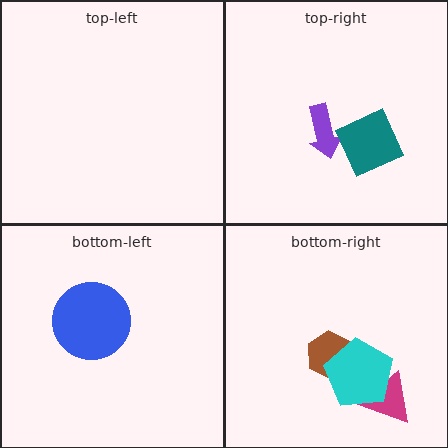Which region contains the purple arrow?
The top-right region.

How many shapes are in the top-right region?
2.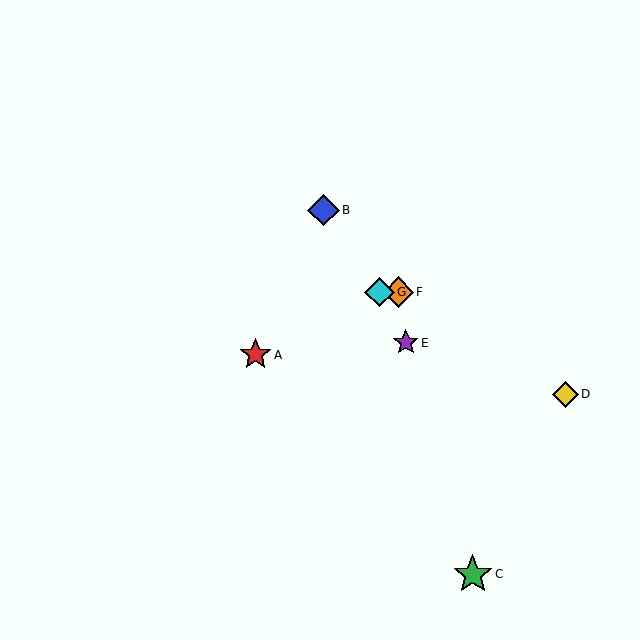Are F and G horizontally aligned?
Yes, both are at y≈292.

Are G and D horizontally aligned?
No, G is at y≈292 and D is at y≈394.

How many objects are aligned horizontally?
2 objects (F, G) are aligned horizontally.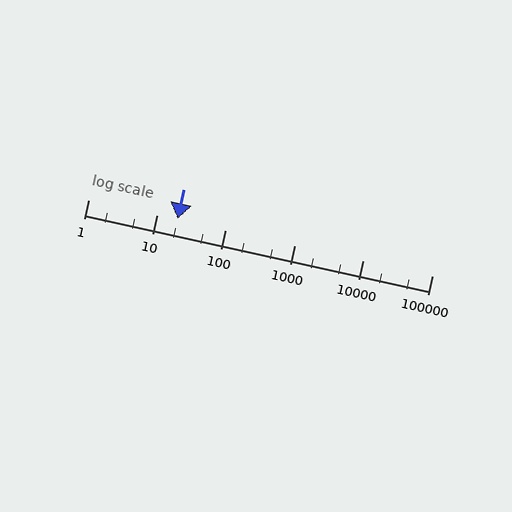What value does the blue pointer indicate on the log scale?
The pointer indicates approximately 20.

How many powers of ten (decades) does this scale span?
The scale spans 5 decades, from 1 to 100000.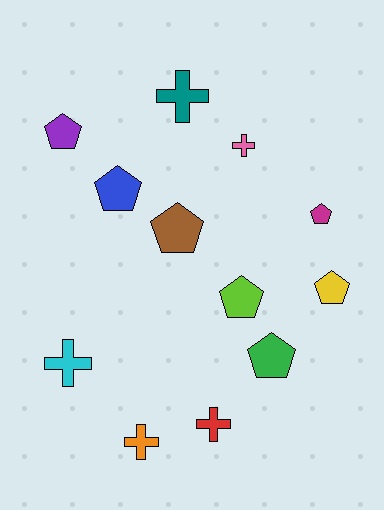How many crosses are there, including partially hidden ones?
There are 5 crosses.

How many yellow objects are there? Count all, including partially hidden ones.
There is 1 yellow object.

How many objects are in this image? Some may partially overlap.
There are 12 objects.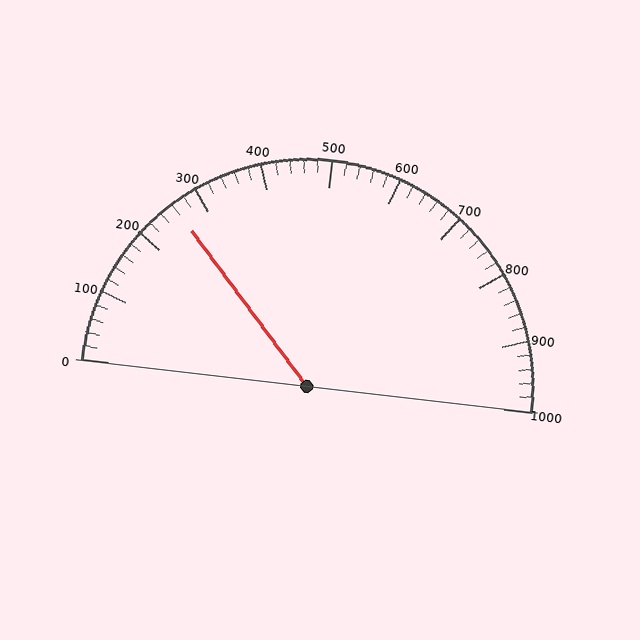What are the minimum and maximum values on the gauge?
The gauge ranges from 0 to 1000.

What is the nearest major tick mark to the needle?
The nearest major tick mark is 300.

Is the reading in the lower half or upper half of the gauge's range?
The reading is in the lower half of the range (0 to 1000).